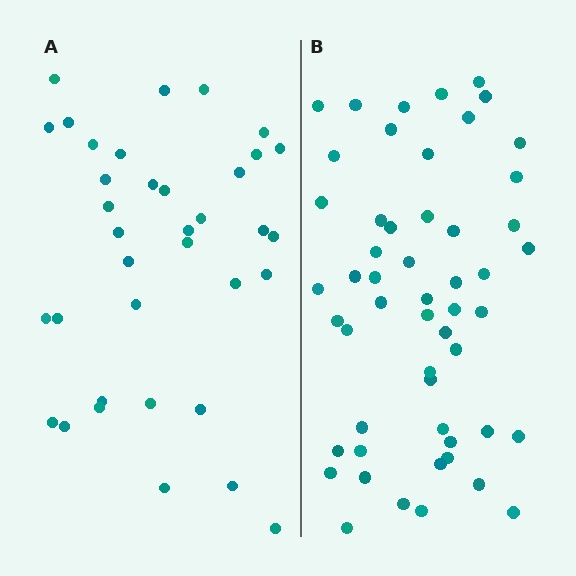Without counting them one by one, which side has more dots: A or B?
Region B (the right region) has more dots.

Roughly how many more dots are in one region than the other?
Region B has approximately 15 more dots than region A.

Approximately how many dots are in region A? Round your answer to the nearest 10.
About 40 dots. (The exact count is 36, which rounds to 40.)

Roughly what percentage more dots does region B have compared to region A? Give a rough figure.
About 45% more.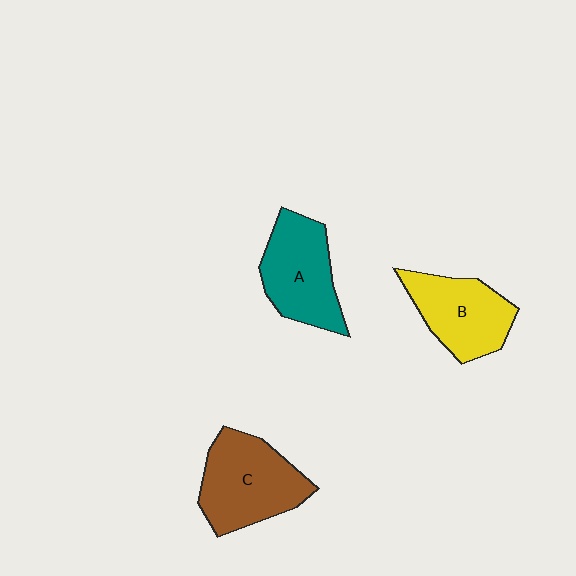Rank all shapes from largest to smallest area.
From largest to smallest: C (brown), A (teal), B (yellow).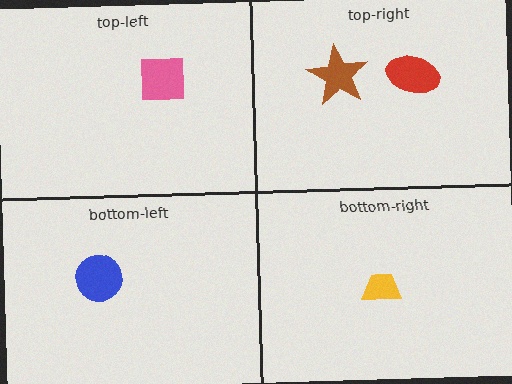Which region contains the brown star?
The top-right region.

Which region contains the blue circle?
The bottom-left region.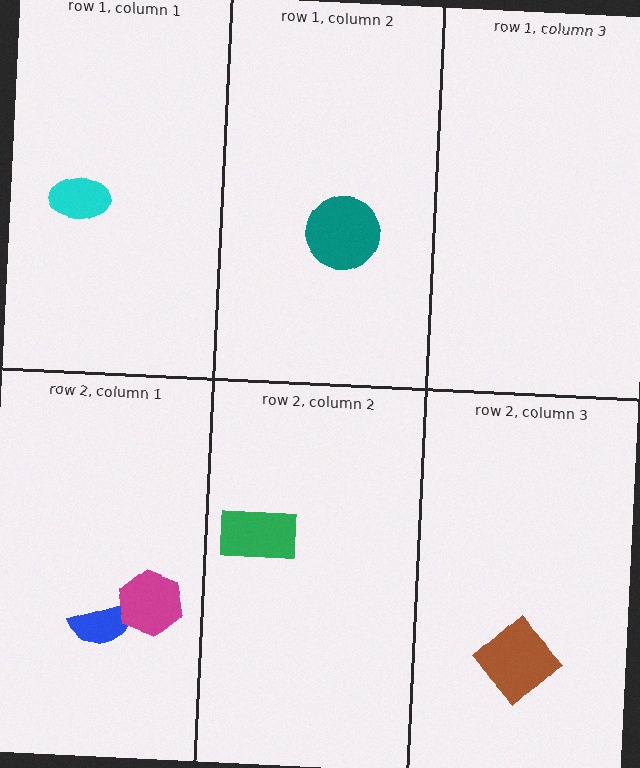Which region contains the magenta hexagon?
The row 2, column 1 region.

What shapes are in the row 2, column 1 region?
The blue semicircle, the magenta hexagon.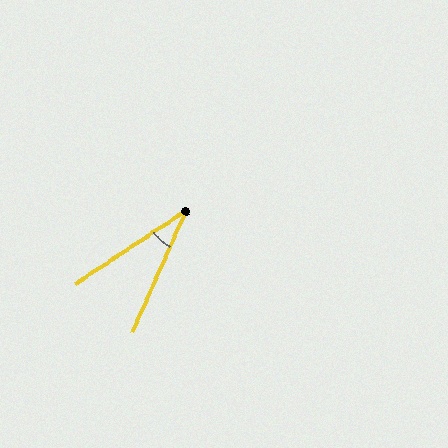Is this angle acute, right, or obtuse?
It is acute.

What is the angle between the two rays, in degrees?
Approximately 32 degrees.